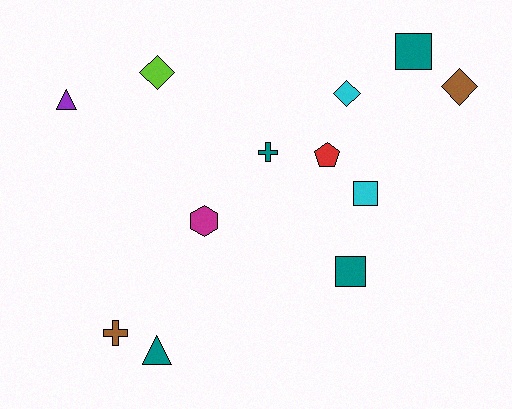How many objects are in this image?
There are 12 objects.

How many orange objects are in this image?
There are no orange objects.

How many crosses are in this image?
There are 2 crosses.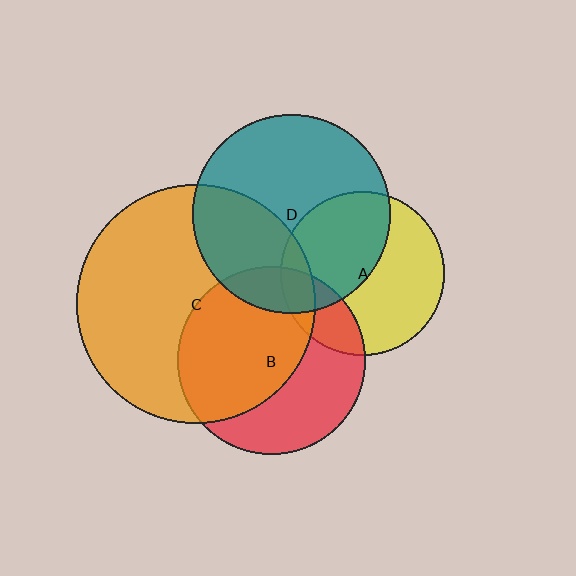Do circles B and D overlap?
Yes.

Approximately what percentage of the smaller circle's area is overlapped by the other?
Approximately 15%.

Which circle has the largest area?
Circle C (orange).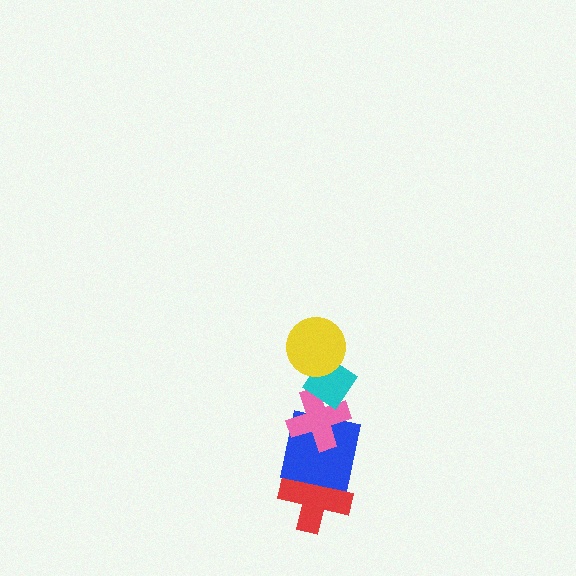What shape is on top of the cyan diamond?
The yellow circle is on top of the cyan diamond.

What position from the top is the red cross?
The red cross is 5th from the top.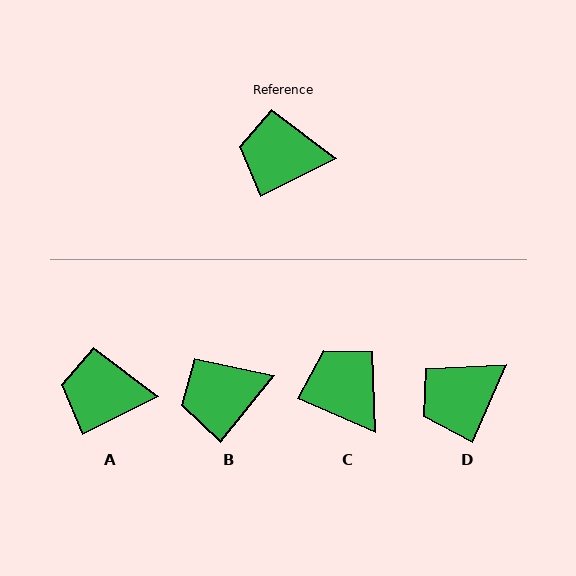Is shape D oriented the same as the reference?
No, it is off by about 39 degrees.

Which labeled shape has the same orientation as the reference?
A.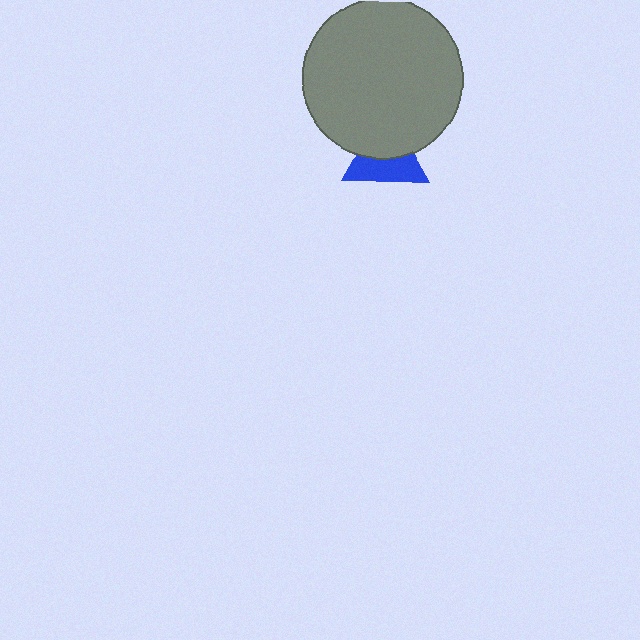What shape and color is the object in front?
The object in front is a gray circle.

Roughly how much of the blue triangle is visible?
About half of it is visible (roughly 51%).